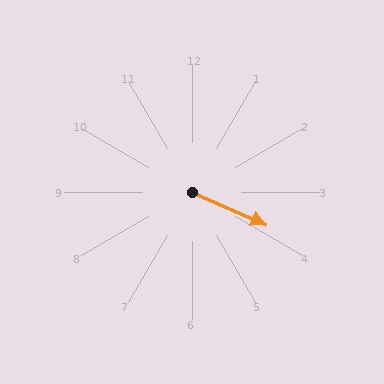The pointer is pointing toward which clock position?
Roughly 4 o'clock.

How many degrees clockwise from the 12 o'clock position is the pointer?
Approximately 114 degrees.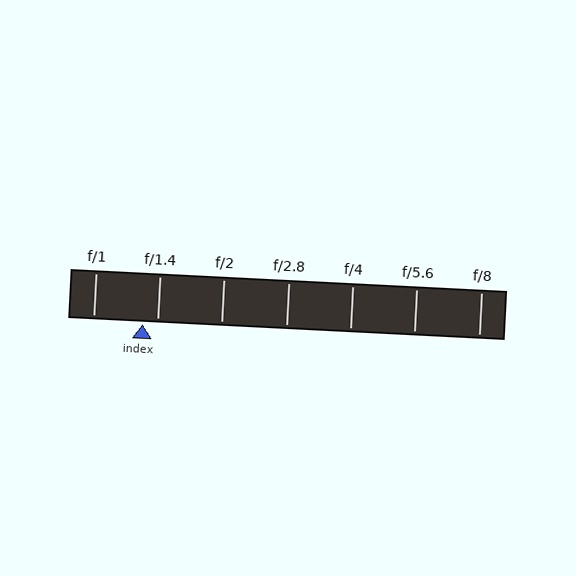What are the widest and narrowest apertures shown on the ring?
The widest aperture shown is f/1 and the narrowest is f/8.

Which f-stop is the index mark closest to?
The index mark is closest to f/1.4.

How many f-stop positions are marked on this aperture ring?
There are 7 f-stop positions marked.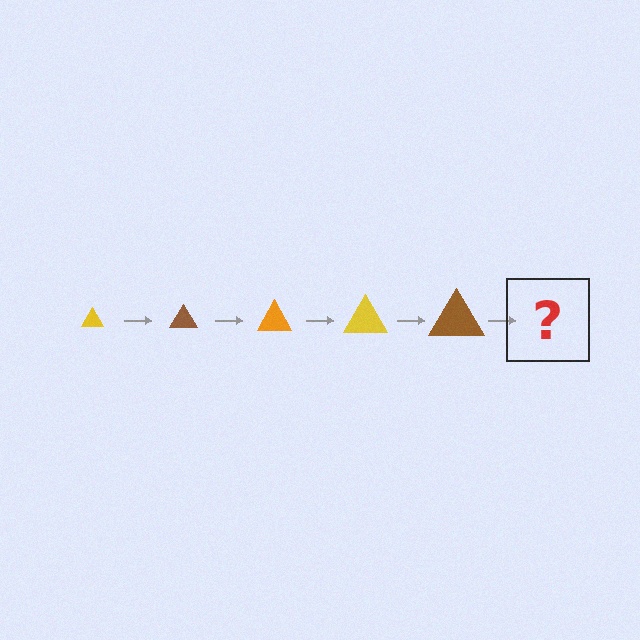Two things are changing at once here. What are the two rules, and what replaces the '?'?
The two rules are that the triangle grows larger each step and the color cycles through yellow, brown, and orange. The '?' should be an orange triangle, larger than the previous one.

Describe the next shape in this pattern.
It should be an orange triangle, larger than the previous one.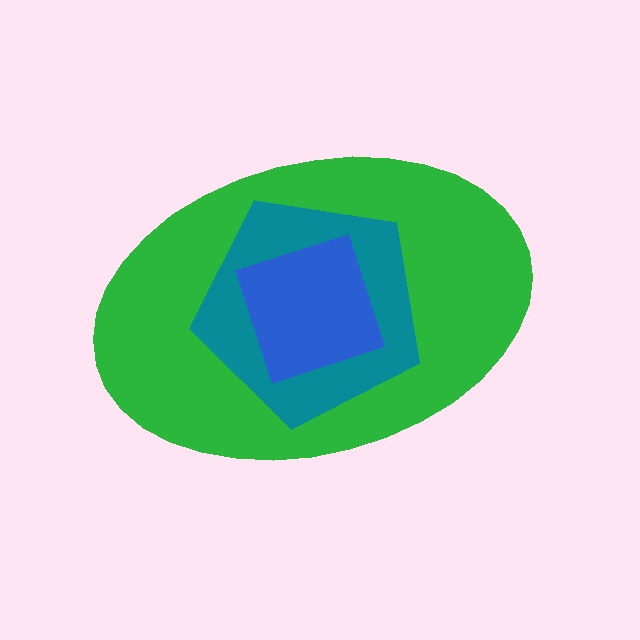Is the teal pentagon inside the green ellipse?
Yes.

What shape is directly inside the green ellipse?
The teal pentagon.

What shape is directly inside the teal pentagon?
The blue diamond.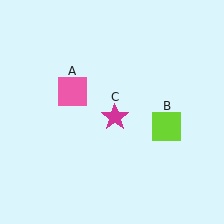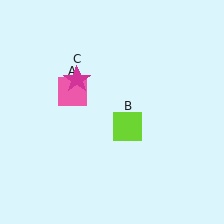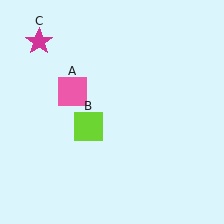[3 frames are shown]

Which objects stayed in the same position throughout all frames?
Pink square (object A) remained stationary.